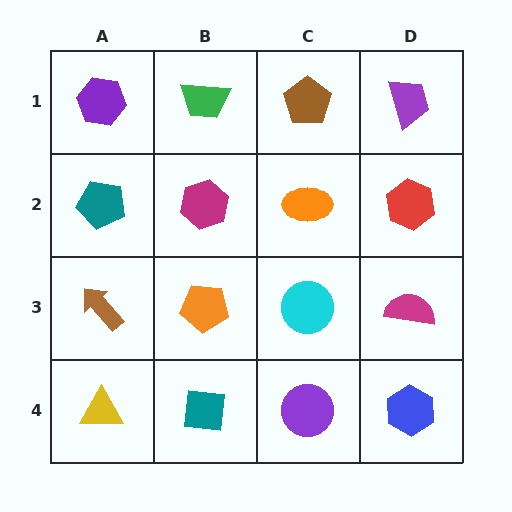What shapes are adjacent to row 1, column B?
A magenta hexagon (row 2, column B), a purple hexagon (row 1, column A), a brown pentagon (row 1, column C).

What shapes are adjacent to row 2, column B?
A green trapezoid (row 1, column B), an orange pentagon (row 3, column B), a teal pentagon (row 2, column A), an orange ellipse (row 2, column C).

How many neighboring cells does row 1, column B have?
3.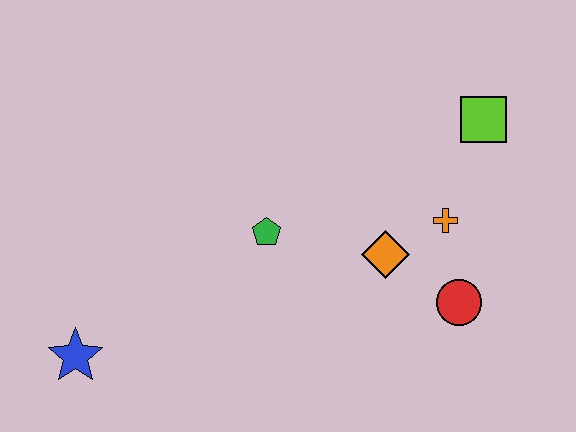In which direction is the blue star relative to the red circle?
The blue star is to the left of the red circle.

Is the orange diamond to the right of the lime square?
No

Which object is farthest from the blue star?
The lime square is farthest from the blue star.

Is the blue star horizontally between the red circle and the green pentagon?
No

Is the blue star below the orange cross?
Yes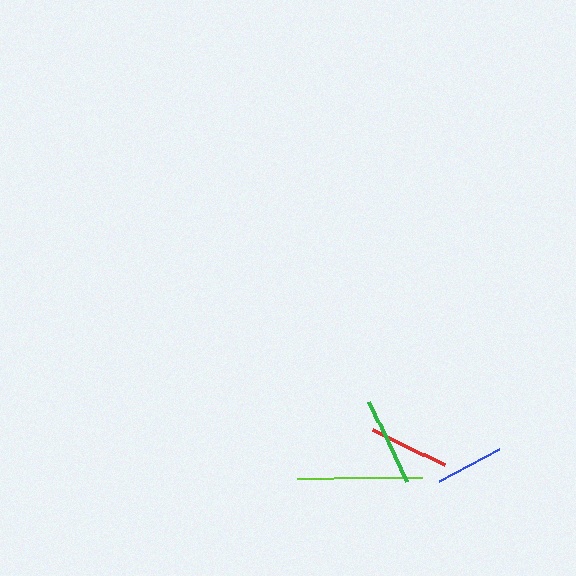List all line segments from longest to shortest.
From longest to shortest: lime, green, red, blue.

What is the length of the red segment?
The red segment is approximately 80 pixels long.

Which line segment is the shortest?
The blue line is the shortest at approximately 68 pixels.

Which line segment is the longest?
The lime line is the longest at approximately 126 pixels.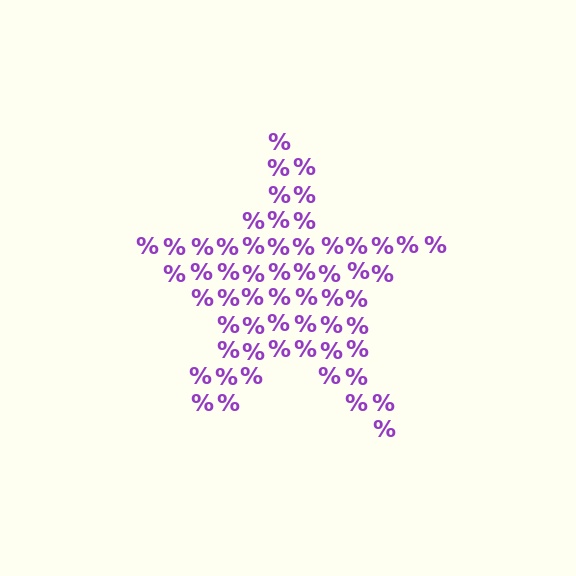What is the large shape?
The large shape is a star.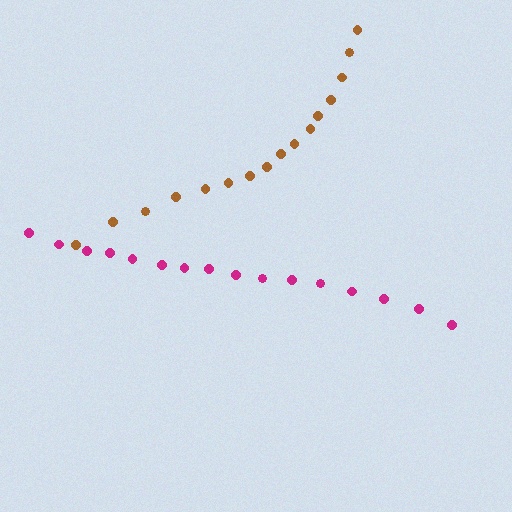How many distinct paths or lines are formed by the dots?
There are 2 distinct paths.